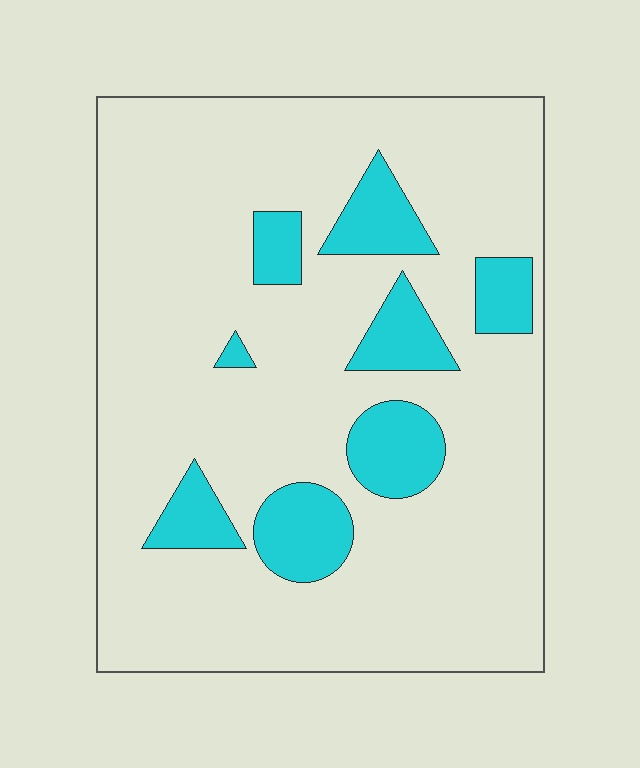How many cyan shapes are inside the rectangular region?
8.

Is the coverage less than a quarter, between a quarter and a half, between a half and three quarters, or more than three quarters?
Less than a quarter.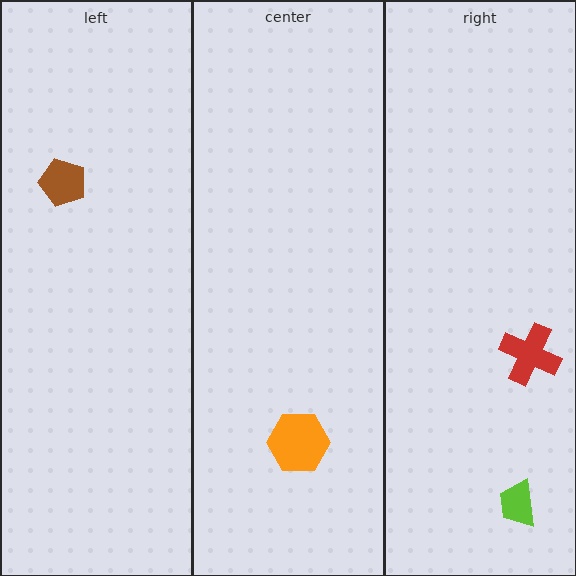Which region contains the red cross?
The right region.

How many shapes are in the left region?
1.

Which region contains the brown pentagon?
The left region.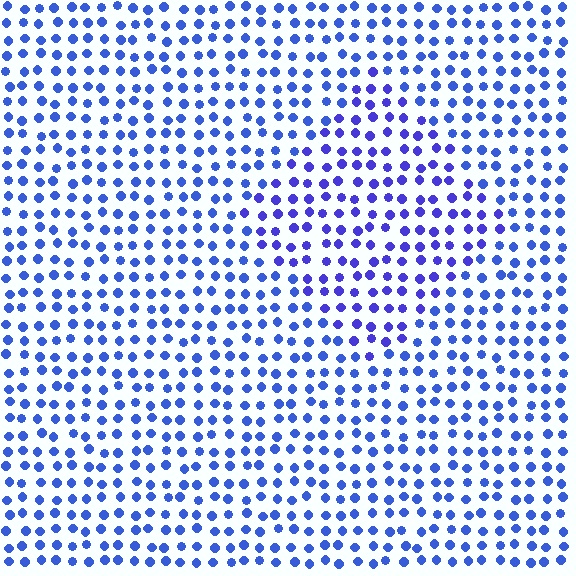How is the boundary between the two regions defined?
The boundary is defined purely by a slight shift in hue (about 20 degrees). Spacing, size, and orientation are identical on both sides.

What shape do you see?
I see a diamond.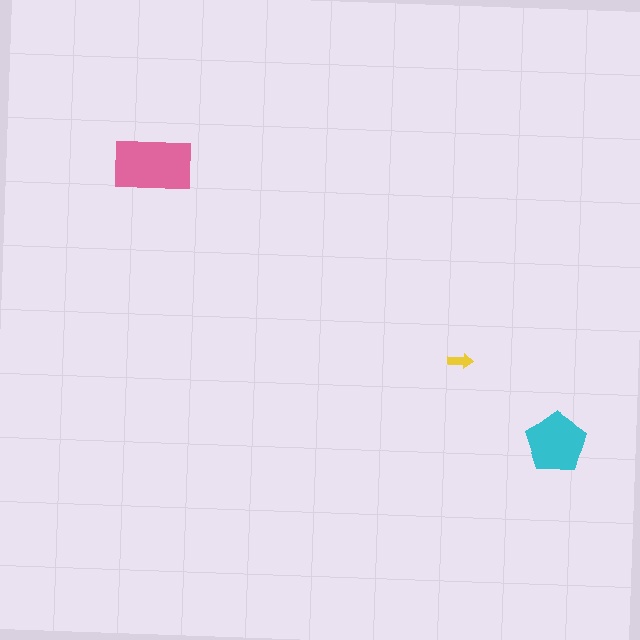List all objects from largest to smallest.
The pink rectangle, the cyan pentagon, the yellow arrow.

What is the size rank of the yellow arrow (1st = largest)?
3rd.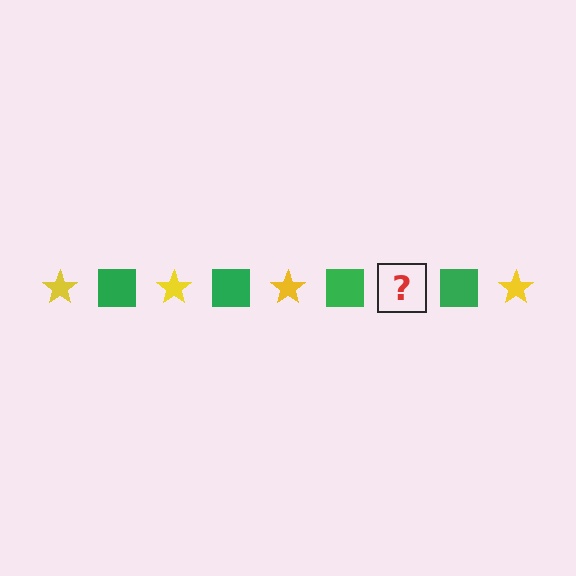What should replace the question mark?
The question mark should be replaced with a yellow star.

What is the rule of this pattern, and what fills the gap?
The rule is that the pattern alternates between yellow star and green square. The gap should be filled with a yellow star.